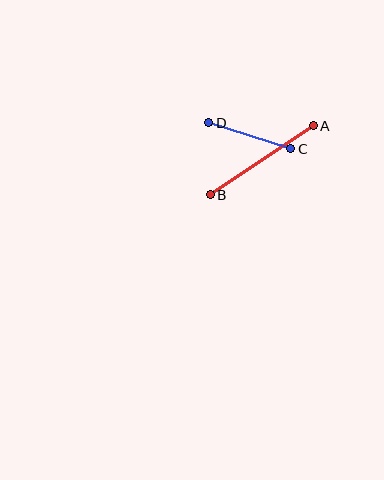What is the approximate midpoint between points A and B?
The midpoint is at approximately (262, 160) pixels.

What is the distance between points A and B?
The distance is approximately 124 pixels.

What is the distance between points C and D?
The distance is approximately 86 pixels.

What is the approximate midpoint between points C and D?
The midpoint is at approximately (250, 136) pixels.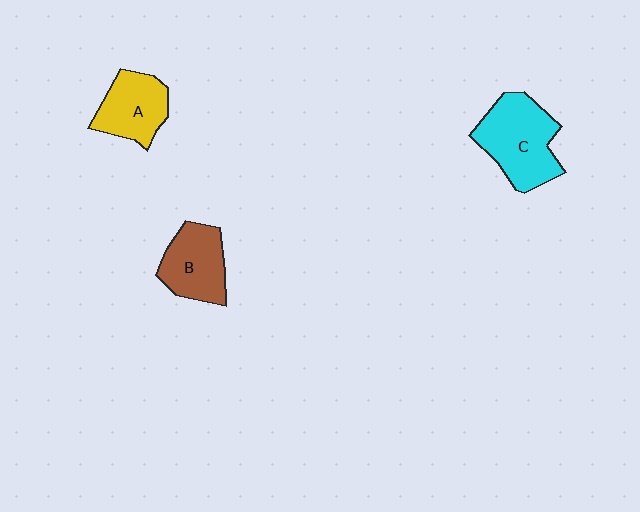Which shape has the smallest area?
Shape A (yellow).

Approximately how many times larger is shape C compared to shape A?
Approximately 1.4 times.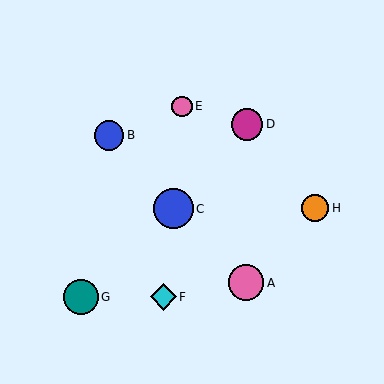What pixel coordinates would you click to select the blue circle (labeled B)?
Click at (109, 135) to select the blue circle B.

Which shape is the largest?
The blue circle (labeled C) is the largest.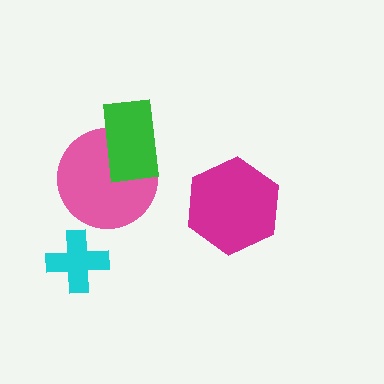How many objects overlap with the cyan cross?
0 objects overlap with the cyan cross.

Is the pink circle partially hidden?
Yes, it is partially covered by another shape.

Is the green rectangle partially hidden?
No, no other shape covers it.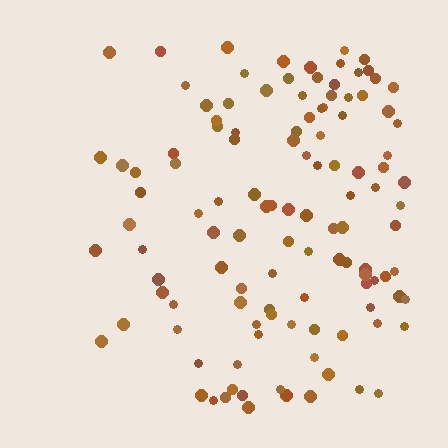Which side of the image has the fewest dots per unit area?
The left.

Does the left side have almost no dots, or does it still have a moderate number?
Still a moderate number, just noticeably fewer than the right.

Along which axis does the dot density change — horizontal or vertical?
Horizontal.